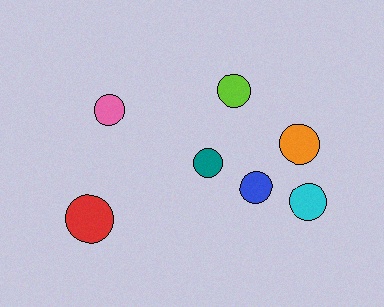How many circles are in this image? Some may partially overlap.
There are 7 circles.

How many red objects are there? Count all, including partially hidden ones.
There is 1 red object.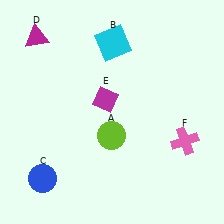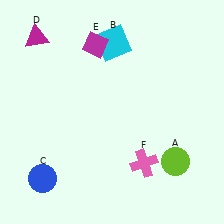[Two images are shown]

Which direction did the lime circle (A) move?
The lime circle (A) moved right.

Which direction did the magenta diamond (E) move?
The magenta diamond (E) moved up.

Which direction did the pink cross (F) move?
The pink cross (F) moved left.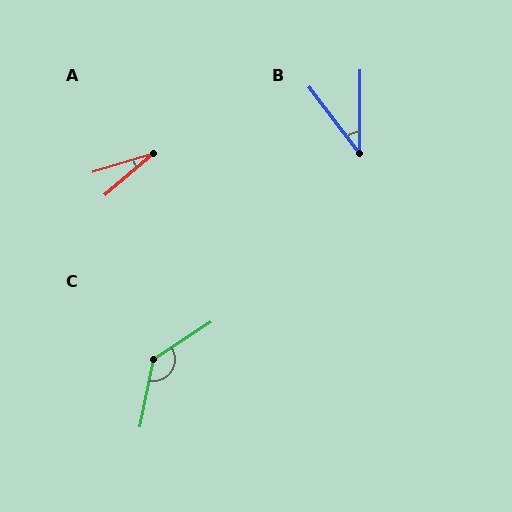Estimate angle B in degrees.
Approximately 38 degrees.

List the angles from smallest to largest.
A (24°), B (38°), C (135°).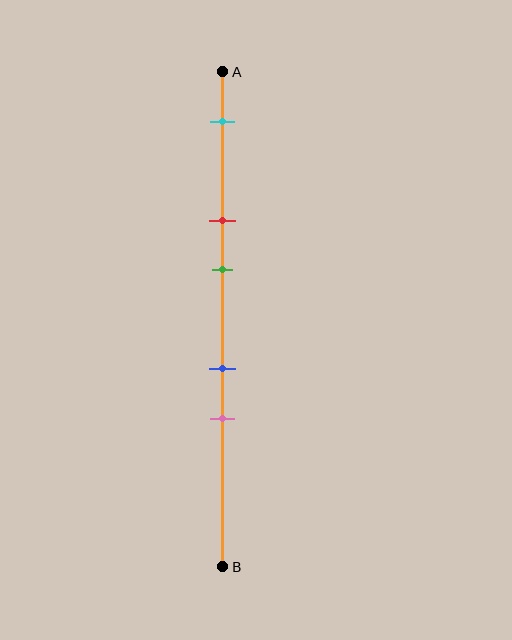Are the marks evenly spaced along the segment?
No, the marks are not evenly spaced.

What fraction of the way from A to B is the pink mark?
The pink mark is approximately 70% (0.7) of the way from A to B.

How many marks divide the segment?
There are 5 marks dividing the segment.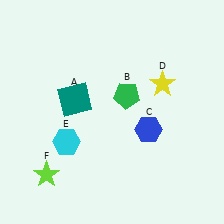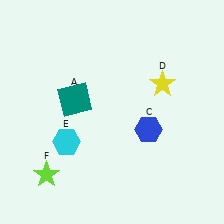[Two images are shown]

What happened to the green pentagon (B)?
The green pentagon (B) was removed in Image 2. It was in the top-right area of Image 1.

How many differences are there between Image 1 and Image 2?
There is 1 difference between the two images.